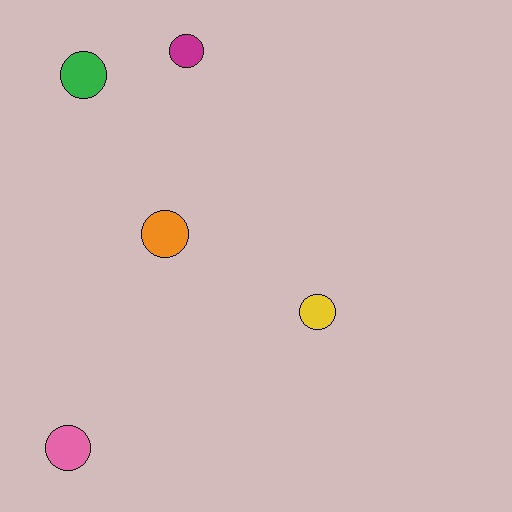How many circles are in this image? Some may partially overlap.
There are 5 circles.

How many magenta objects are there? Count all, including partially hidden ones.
There is 1 magenta object.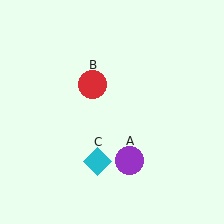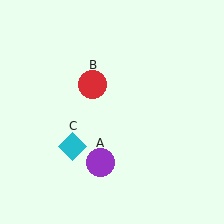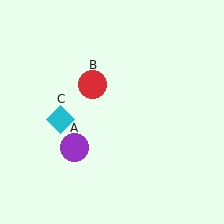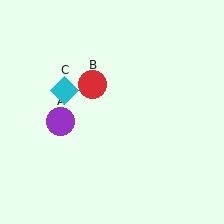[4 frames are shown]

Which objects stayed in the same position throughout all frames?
Red circle (object B) remained stationary.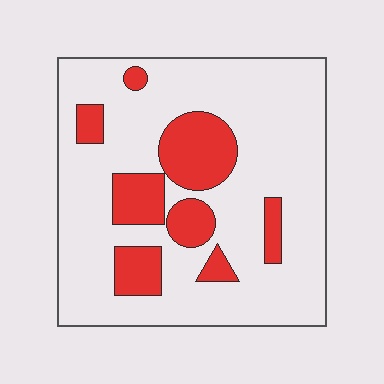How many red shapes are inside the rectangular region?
8.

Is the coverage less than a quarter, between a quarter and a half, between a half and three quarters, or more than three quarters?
Less than a quarter.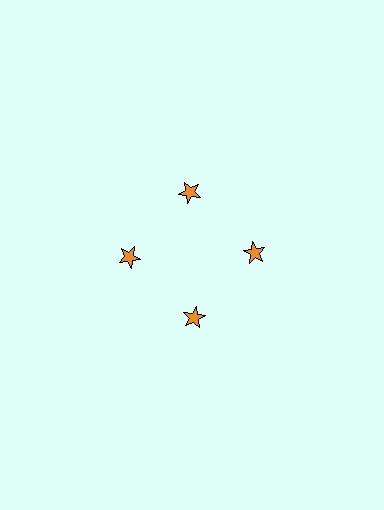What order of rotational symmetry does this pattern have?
This pattern has 4-fold rotational symmetry.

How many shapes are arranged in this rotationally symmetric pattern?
There are 4 shapes, arranged in 4 groups of 1.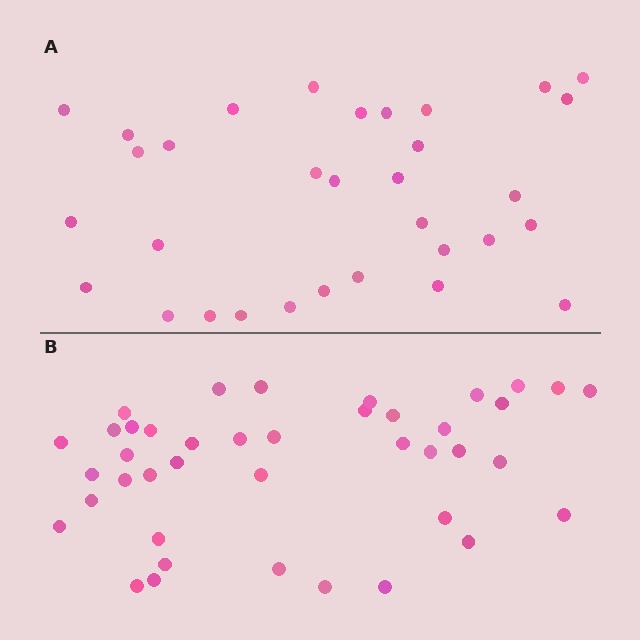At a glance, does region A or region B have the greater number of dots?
Region B (the bottom region) has more dots.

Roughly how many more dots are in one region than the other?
Region B has roughly 8 or so more dots than region A.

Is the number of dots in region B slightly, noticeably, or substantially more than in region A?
Region B has noticeably more, but not dramatically so. The ratio is roughly 1.3 to 1.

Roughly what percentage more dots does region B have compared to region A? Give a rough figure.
About 30% more.